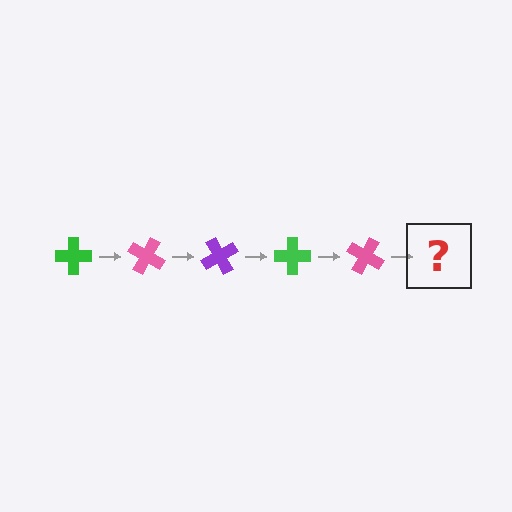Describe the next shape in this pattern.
It should be a purple cross, rotated 150 degrees from the start.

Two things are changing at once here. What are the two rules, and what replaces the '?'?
The two rules are that it rotates 30 degrees each step and the color cycles through green, pink, and purple. The '?' should be a purple cross, rotated 150 degrees from the start.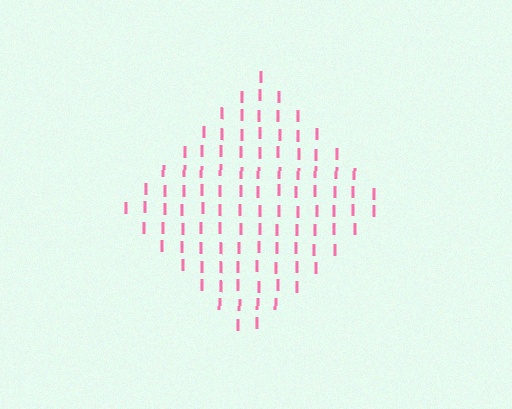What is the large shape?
The large shape is a diamond.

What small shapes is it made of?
It is made of small letter I's.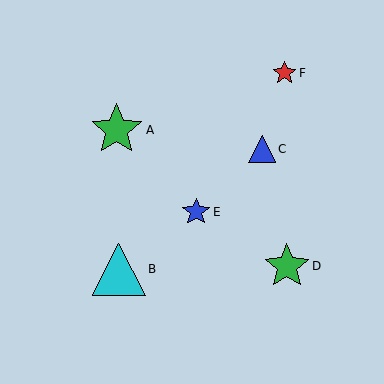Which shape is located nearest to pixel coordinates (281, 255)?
The green star (labeled D) at (287, 266) is nearest to that location.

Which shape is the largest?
The cyan triangle (labeled B) is the largest.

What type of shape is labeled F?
Shape F is a red star.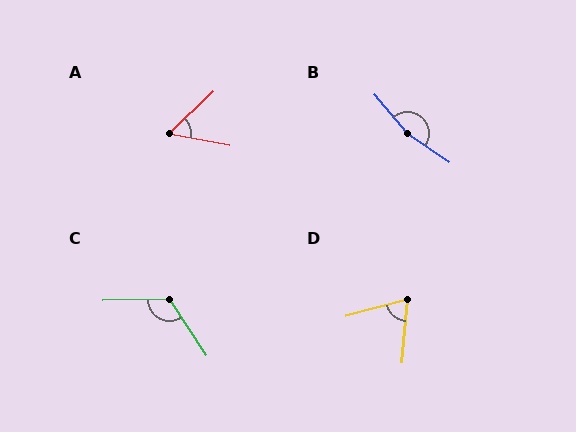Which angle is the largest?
B, at approximately 165 degrees.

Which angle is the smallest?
A, at approximately 55 degrees.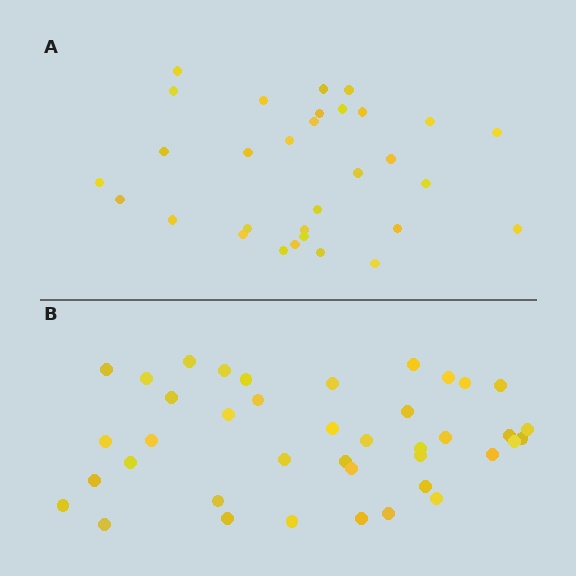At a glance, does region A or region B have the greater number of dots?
Region B (the bottom region) has more dots.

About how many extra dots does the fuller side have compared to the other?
Region B has roughly 8 or so more dots than region A.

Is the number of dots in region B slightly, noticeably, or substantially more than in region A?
Region B has noticeably more, but not dramatically so. The ratio is roughly 1.3 to 1.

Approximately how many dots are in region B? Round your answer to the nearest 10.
About 40 dots.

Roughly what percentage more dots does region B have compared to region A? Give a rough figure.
About 30% more.